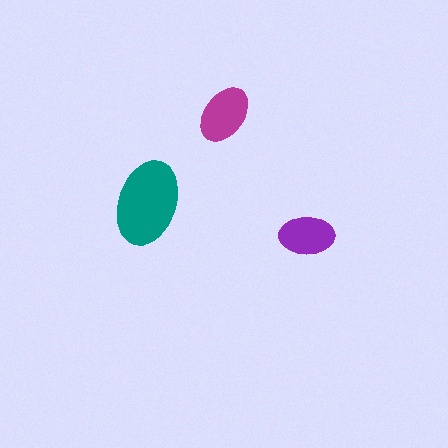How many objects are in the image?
There are 3 objects in the image.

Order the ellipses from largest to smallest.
the teal one, the magenta one, the purple one.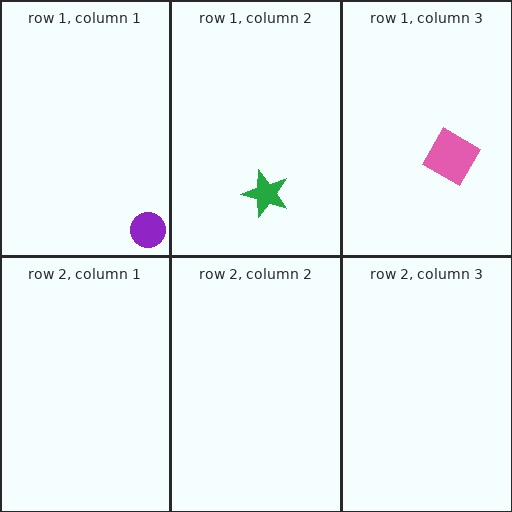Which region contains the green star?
The row 1, column 2 region.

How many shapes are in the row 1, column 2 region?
1.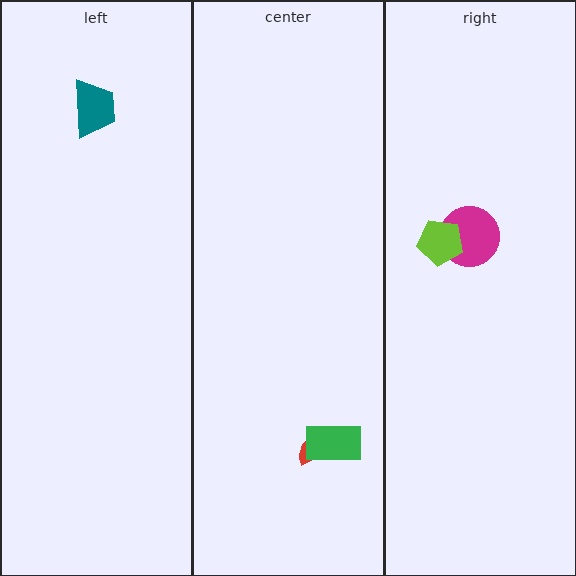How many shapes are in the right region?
2.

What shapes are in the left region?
The teal trapezoid.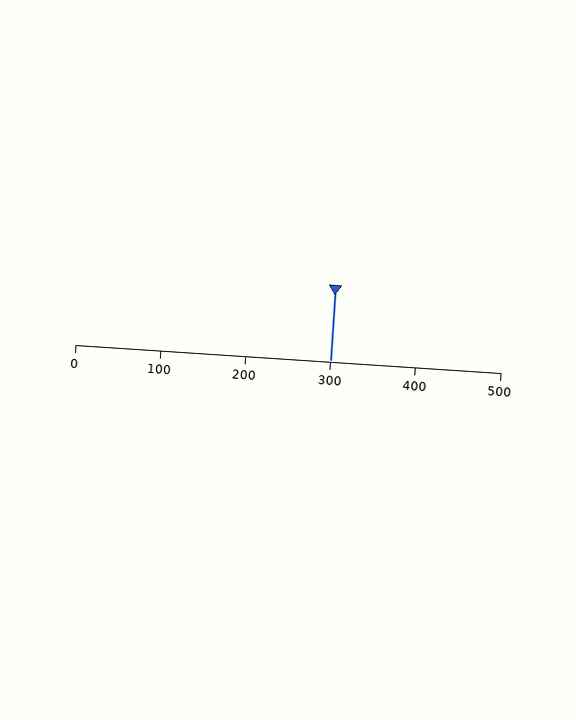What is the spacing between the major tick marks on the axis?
The major ticks are spaced 100 apart.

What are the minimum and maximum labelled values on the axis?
The axis runs from 0 to 500.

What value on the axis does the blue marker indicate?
The marker indicates approximately 300.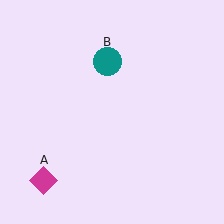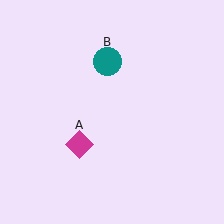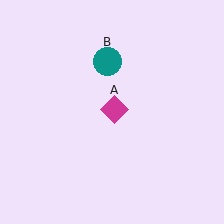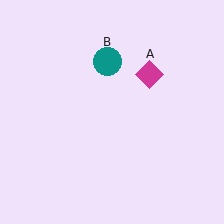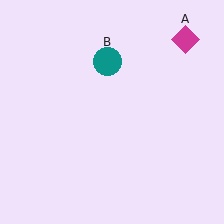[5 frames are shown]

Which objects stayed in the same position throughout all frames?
Teal circle (object B) remained stationary.